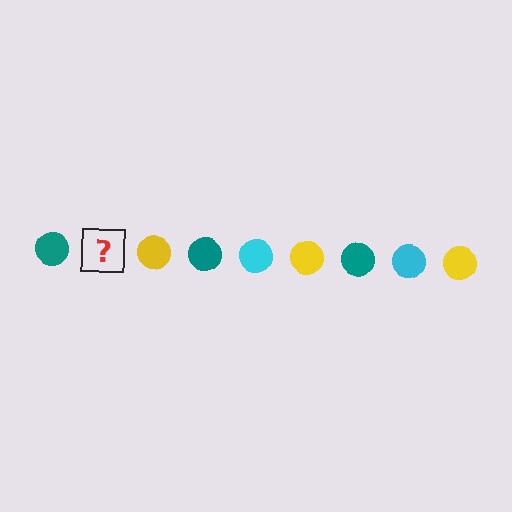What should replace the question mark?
The question mark should be replaced with a cyan circle.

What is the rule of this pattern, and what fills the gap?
The rule is that the pattern cycles through teal, cyan, yellow circles. The gap should be filled with a cyan circle.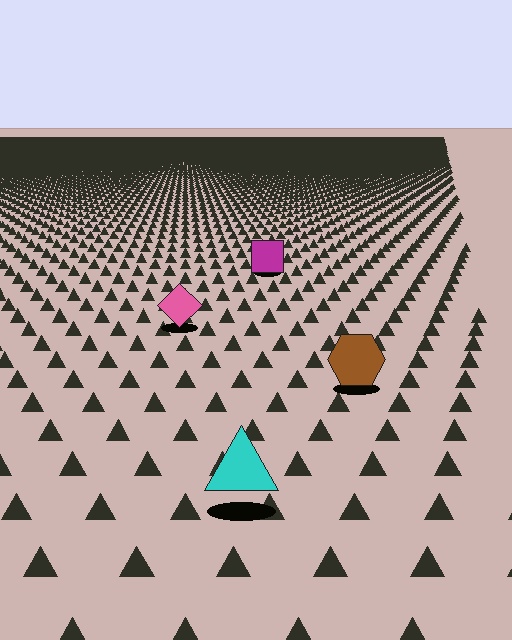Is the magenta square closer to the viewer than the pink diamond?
No. The pink diamond is closer — you can tell from the texture gradient: the ground texture is coarser near it.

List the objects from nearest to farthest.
From nearest to farthest: the cyan triangle, the brown hexagon, the pink diamond, the magenta square.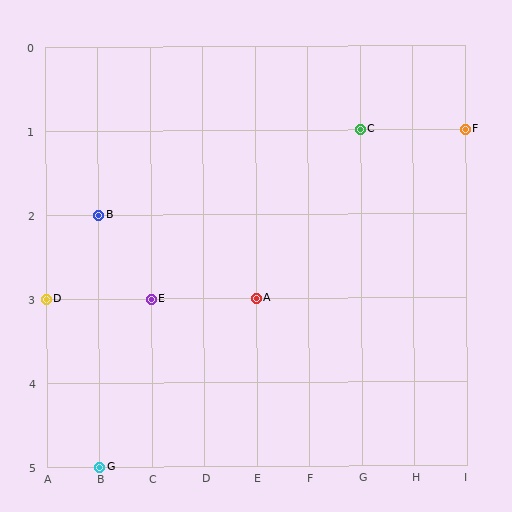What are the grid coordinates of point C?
Point C is at grid coordinates (G, 1).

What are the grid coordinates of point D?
Point D is at grid coordinates (A, 3).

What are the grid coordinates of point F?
Point F is at grid coordinates (I, 1).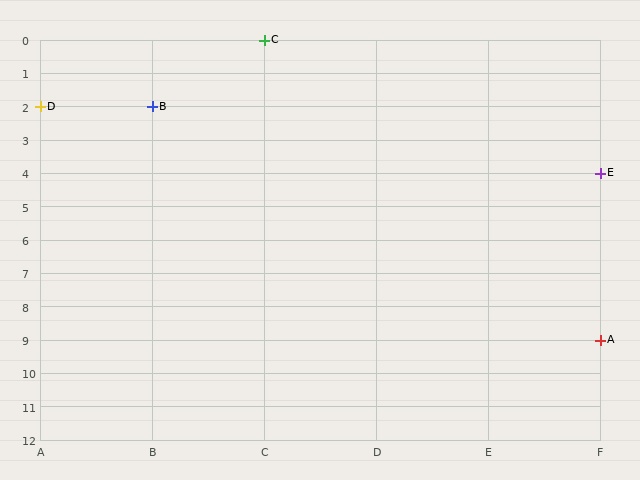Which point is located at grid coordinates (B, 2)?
Point B is at (B, 2).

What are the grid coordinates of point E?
Point E is at grid coordinates (F, 4).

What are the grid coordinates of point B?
Point B is at grid coordinates (B, 2).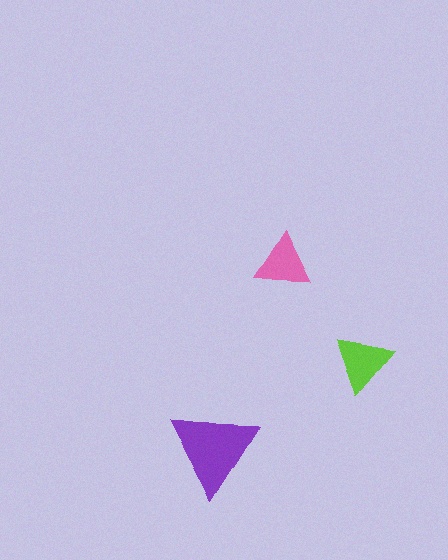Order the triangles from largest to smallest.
the purple one, the lime one, the pink one.